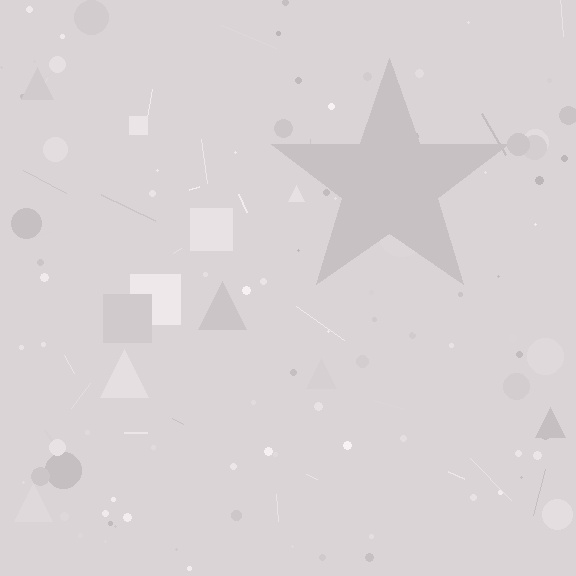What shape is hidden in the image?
A star is hidden in the image.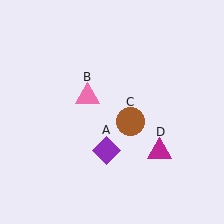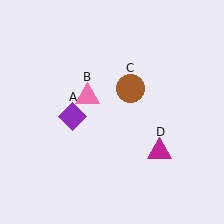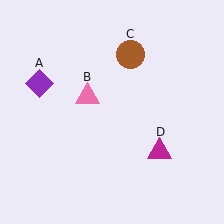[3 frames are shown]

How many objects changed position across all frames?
2 objects changed position: purple diamond (object A), brown circle (object C).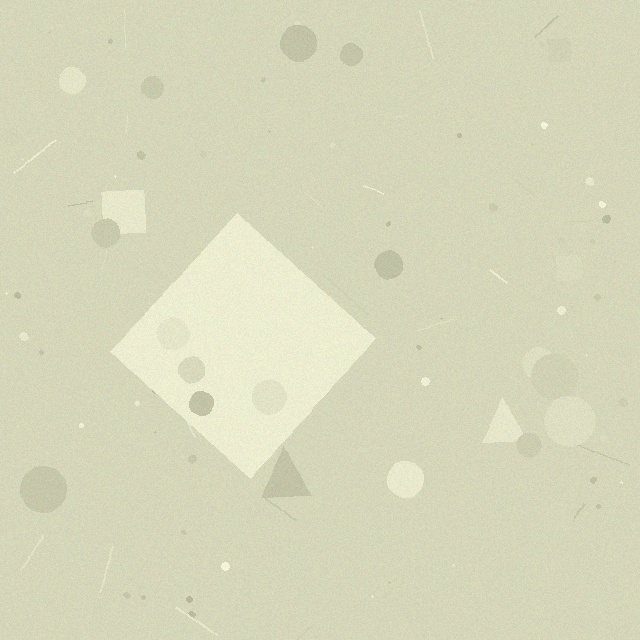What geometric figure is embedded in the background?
A diamond is embedded in the background.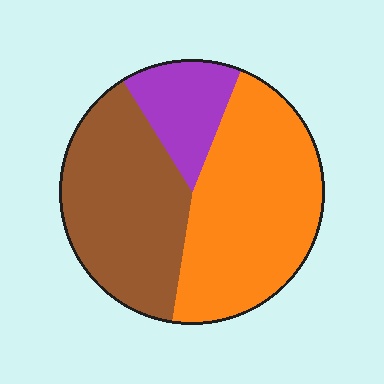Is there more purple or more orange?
Orange.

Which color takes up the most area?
Orange, at roughly 45%.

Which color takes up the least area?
Purple, at roughly 15%.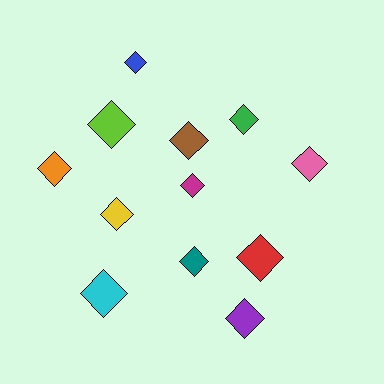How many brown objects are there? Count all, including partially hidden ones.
There is 1 brown object.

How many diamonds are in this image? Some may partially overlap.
There are 12 diamonds.